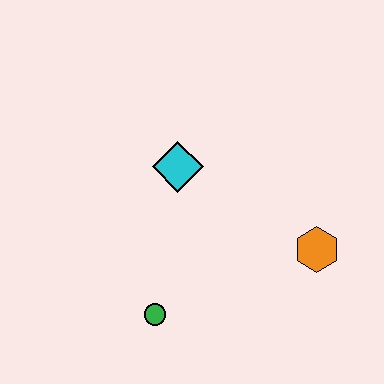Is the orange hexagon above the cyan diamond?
No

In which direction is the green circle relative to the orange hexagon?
The green circle is to the left of the orange hexagon.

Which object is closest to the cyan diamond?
The green circle is closest to the cyan diamond.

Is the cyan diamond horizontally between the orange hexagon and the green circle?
Yes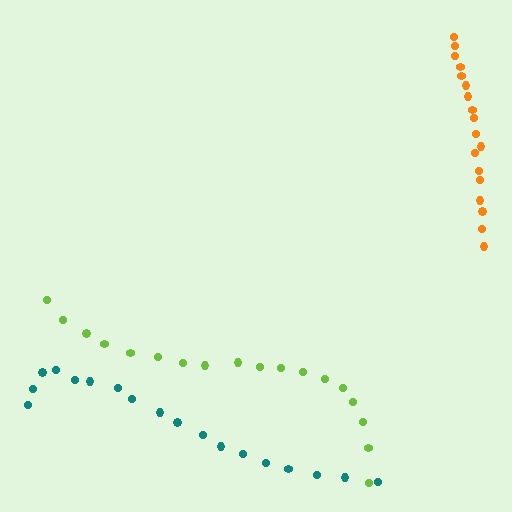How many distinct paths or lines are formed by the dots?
There are 3 distinct paths.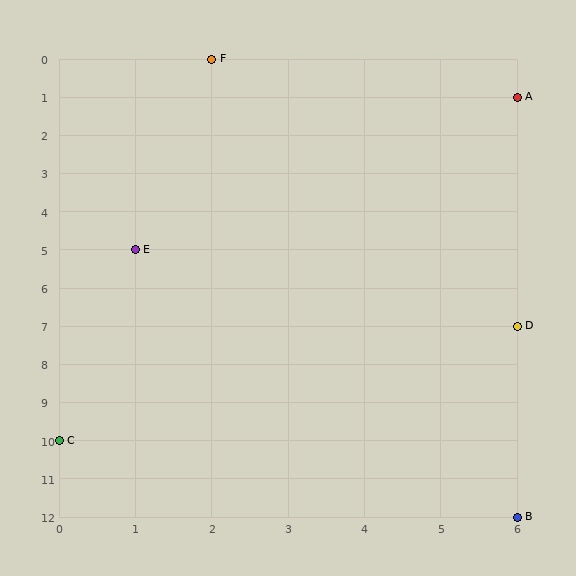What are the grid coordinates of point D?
Point D is at grid coordinates (6, 7).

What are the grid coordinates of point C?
Point C is at grid coordinates (0, 10).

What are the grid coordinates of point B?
Point B is at grid coordinates (6, 12).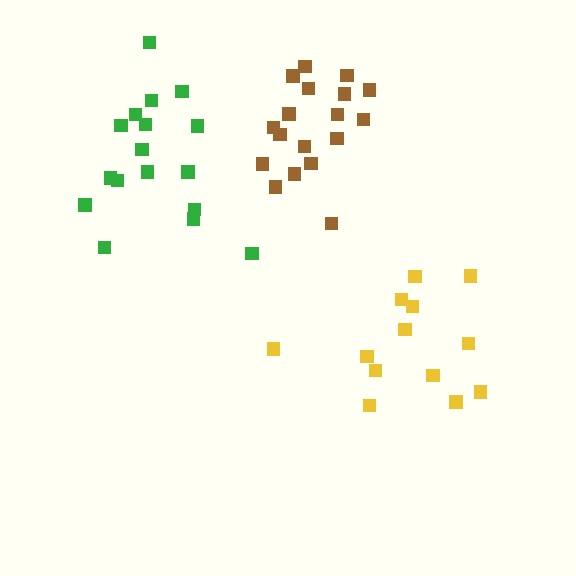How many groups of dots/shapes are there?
There are 3 groups.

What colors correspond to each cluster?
The clusters are colored: yellow, brown, green.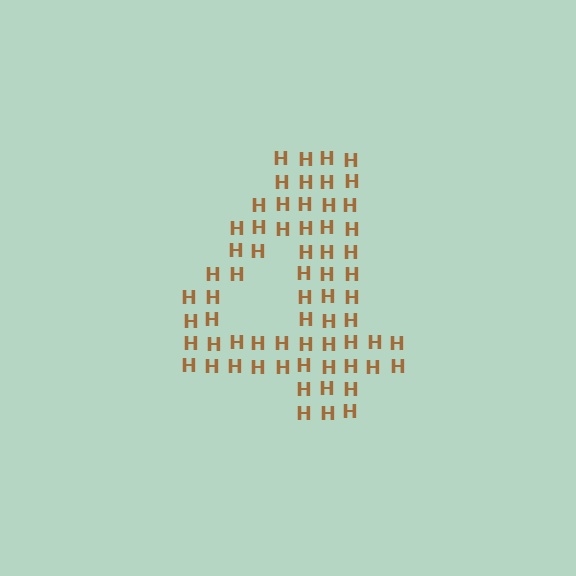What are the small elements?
The small elements are letter H's.